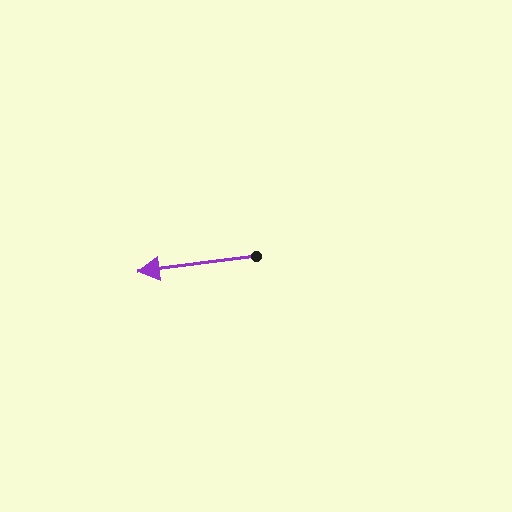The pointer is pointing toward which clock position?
Roughly 9 o'clock.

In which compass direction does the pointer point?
West.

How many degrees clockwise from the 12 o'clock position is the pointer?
Approximately 262 degrees.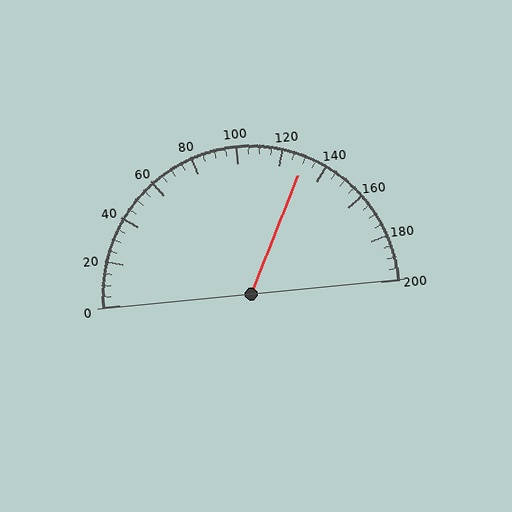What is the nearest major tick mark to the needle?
The nearest major tick mark is 120.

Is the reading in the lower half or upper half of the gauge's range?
The reading is in the upper half of the range (0 to 200).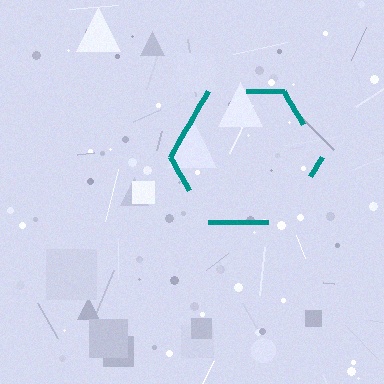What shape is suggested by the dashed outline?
The dashed outline suggests a hexagon.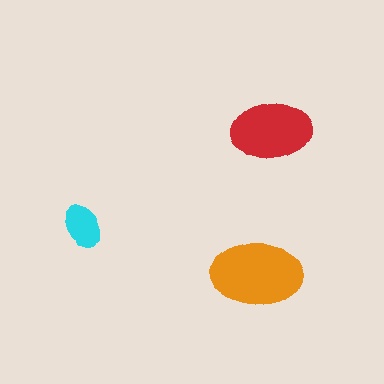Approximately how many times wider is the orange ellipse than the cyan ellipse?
About 2 times wider.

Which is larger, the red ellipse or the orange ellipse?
The orange one.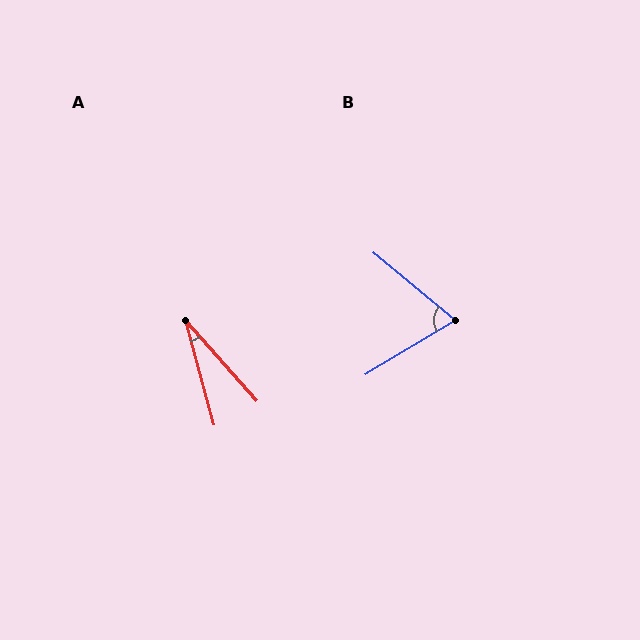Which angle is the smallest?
A, at approximately 27 degrees.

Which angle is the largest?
B, at approximately 71 degrees.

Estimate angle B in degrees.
Approximately 71 degrees.